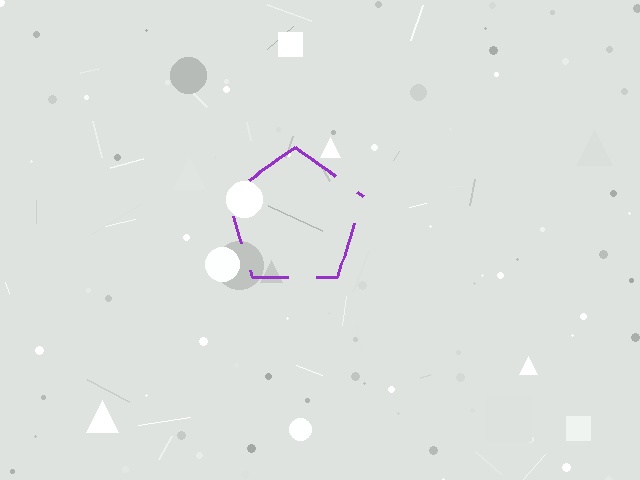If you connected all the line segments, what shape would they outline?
They would outline a pentagon.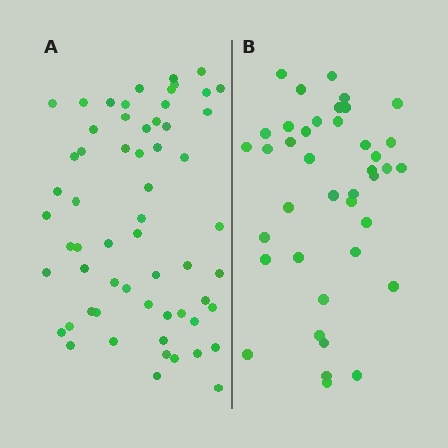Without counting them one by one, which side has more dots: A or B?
Region A (the left region) has more dots.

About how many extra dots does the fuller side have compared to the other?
Region A has approximately 20 more dots than region B.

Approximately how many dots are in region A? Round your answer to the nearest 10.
About 60 dots.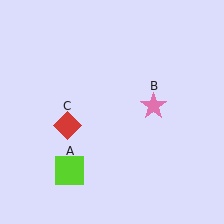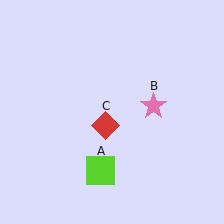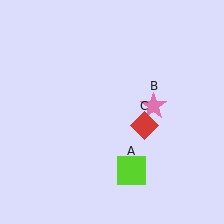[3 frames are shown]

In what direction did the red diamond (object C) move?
The red diamond (object C) moved right.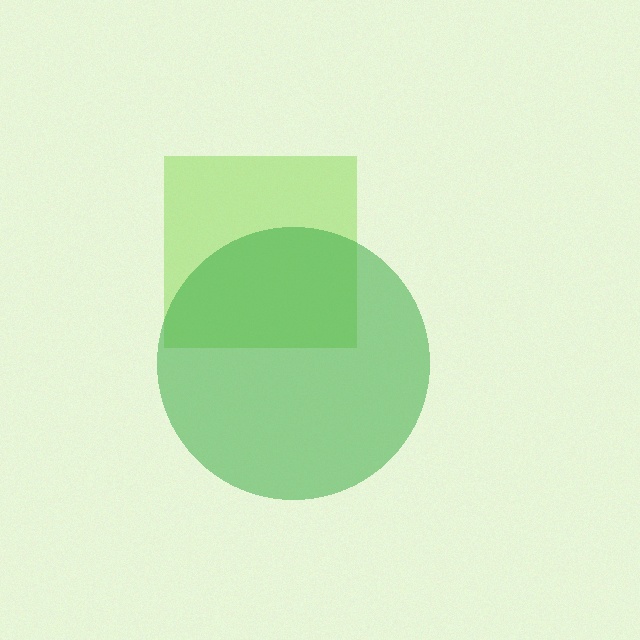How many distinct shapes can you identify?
There are 2 distinct shapes: a lime square, a green circle.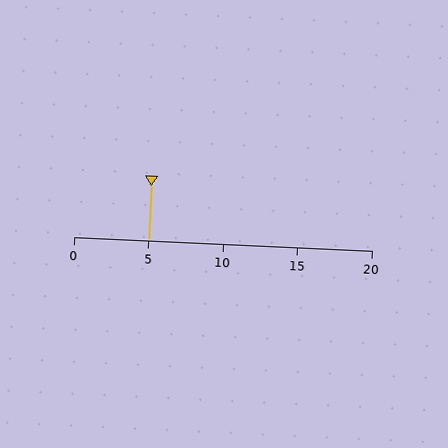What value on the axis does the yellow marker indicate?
The marker indicates approximately 5.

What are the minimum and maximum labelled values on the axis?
The axis runs from 0 to 20.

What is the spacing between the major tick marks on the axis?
The major ticks are spaced 5 apart.